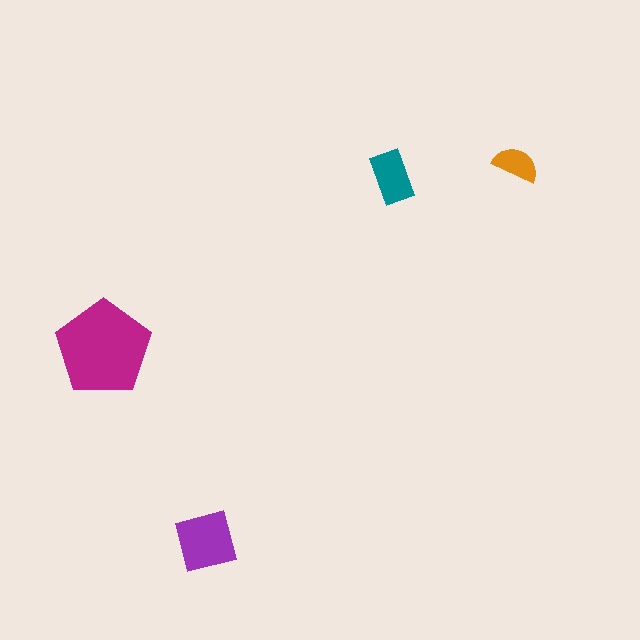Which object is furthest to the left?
The magenta pentagon is leftmost.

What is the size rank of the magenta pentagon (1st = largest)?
1st.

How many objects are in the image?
There are 4 objects in the image.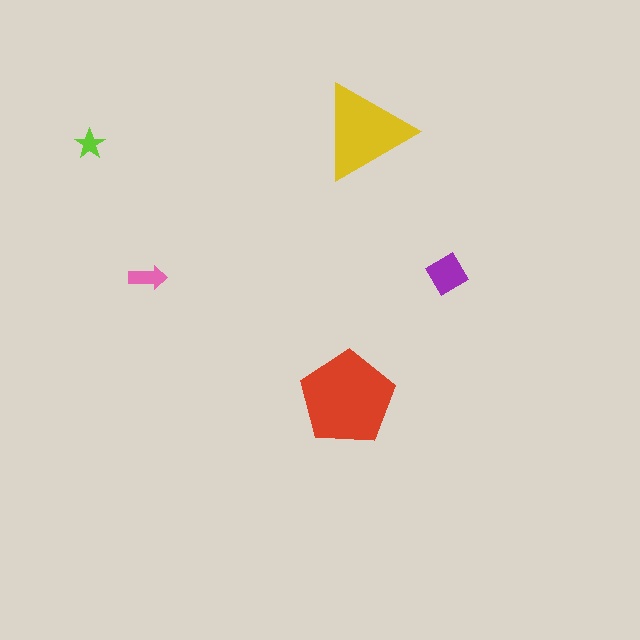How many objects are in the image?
There are 5 objects in the image.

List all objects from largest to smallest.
The red pentagon, the yellow triangle, the purple diamond, the pink arrow, the lime star.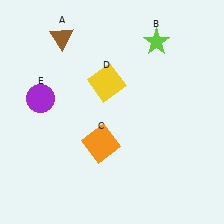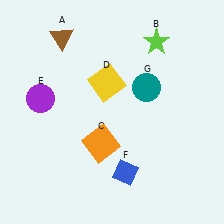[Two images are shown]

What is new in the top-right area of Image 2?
A teal circle (G) was added in the top-right area of Image 2.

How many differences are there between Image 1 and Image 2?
There are 2 differences between the two images.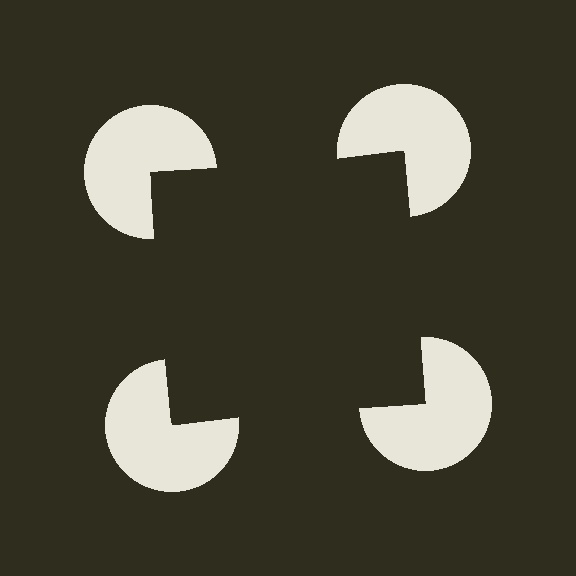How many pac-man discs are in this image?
There are 4 — one at each vertex of the illusory square.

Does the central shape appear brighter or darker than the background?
It typically appears slightly darker than the background, even though no actual brightness change is drawn.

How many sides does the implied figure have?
4 sides.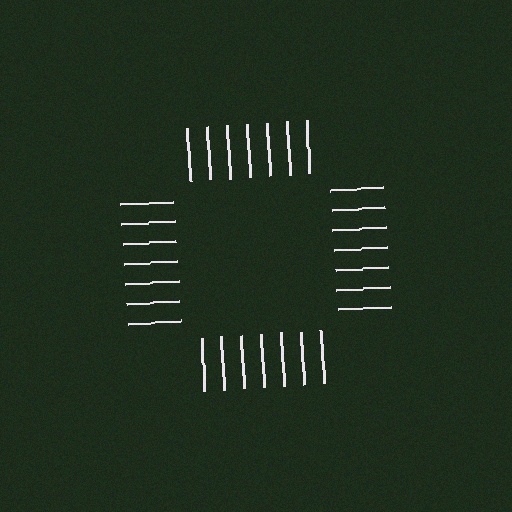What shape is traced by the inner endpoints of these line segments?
An illusory square — the line segments terminate on its edges but no continuous stroke is drawn.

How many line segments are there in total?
28 — 7 along each of the 4 edges.